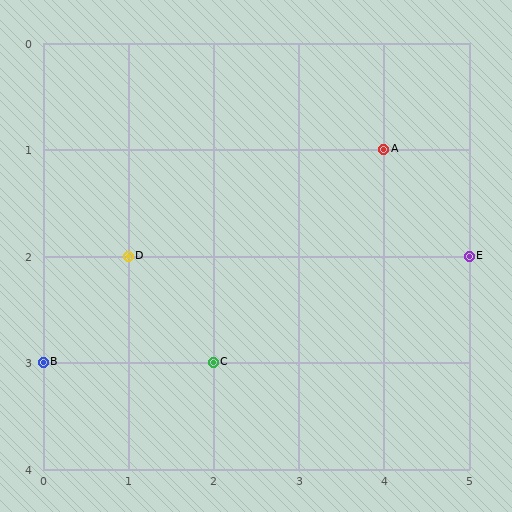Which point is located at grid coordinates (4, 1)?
Point A is at (4, 1).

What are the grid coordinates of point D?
Point D is at grid coordinates (1, 2).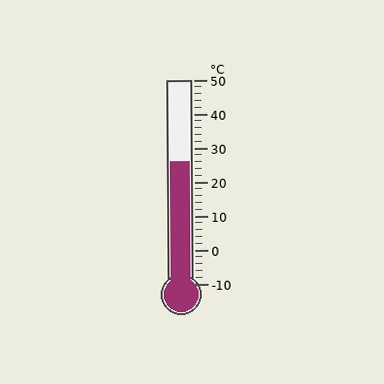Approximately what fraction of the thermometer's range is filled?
The thermometer is filled to approximately 60% of its range.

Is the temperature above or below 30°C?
The temperature is below 30°C.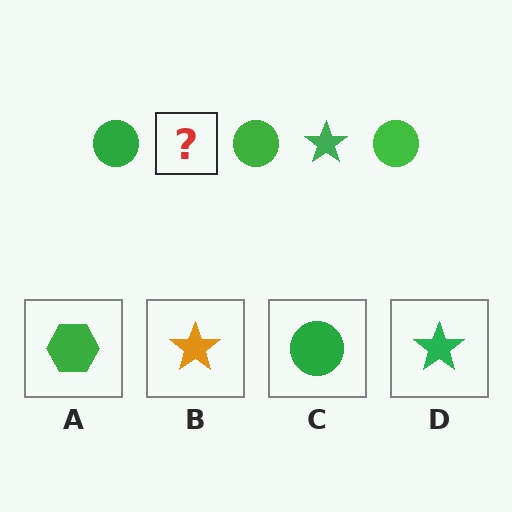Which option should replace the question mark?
Option D.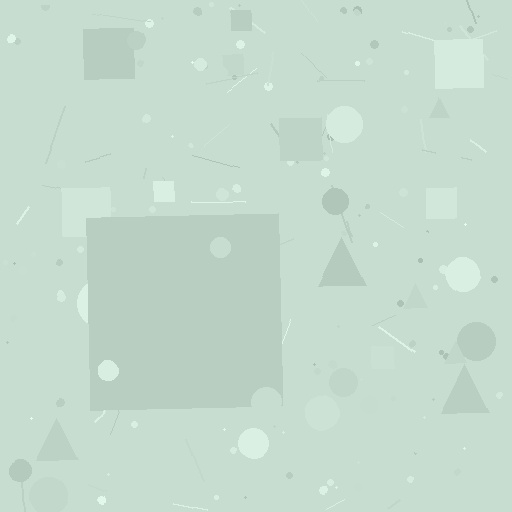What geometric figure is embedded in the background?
A square is embedded in the background.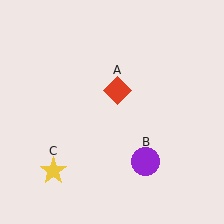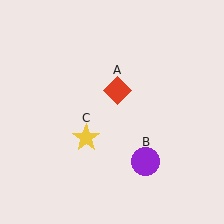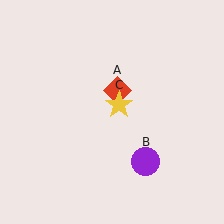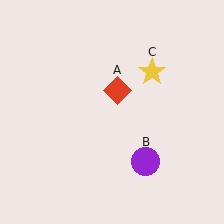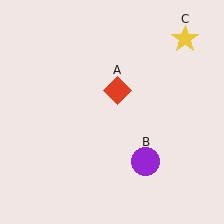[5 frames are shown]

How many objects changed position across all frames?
1 object changed position: yellow star (object C).